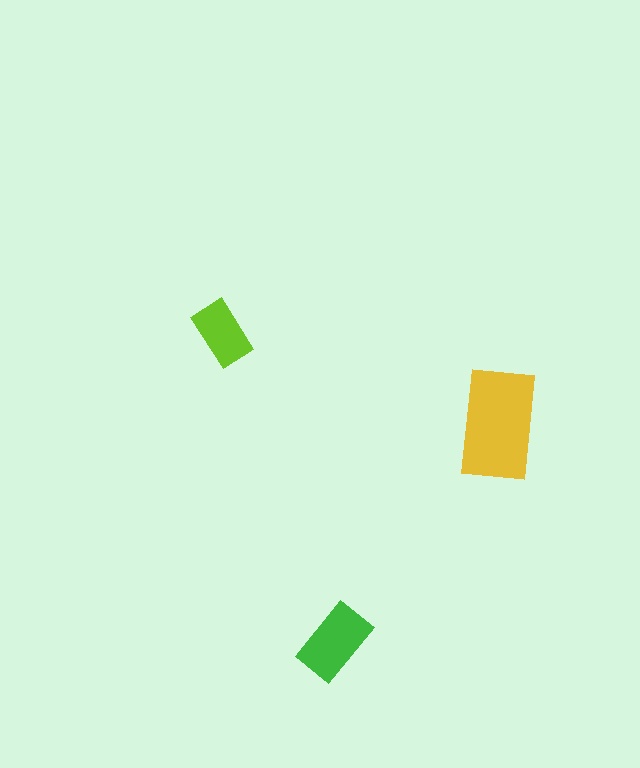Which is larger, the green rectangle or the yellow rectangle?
The yellow one.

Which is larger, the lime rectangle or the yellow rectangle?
The yellow one.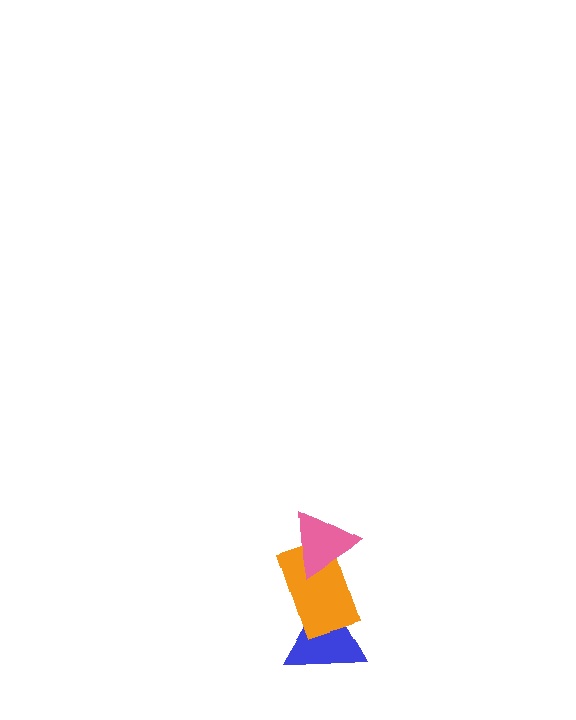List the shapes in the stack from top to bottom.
From top to bottom: the pink triangle, the orange rectangle, the blue triangle.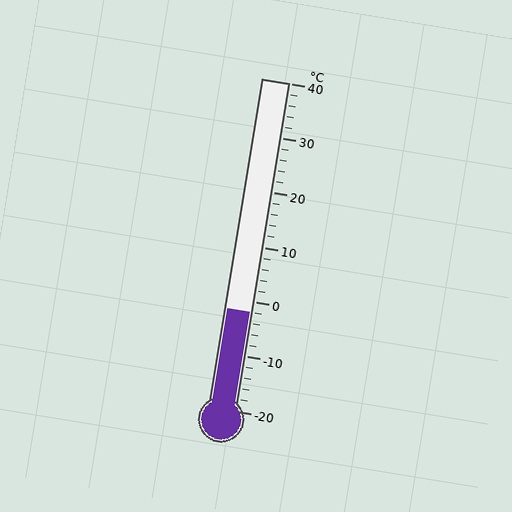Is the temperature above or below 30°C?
The temperature is below 30°C.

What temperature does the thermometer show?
The thermometer shows approximately -2°C.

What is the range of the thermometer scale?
The thermometer scale ranges from -20°C to 40°C.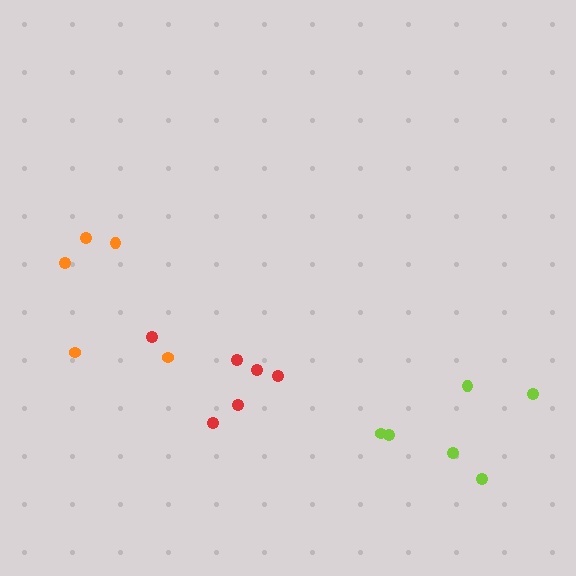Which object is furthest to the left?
The orange cluster is leftmost.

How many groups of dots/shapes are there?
There are 3 groups.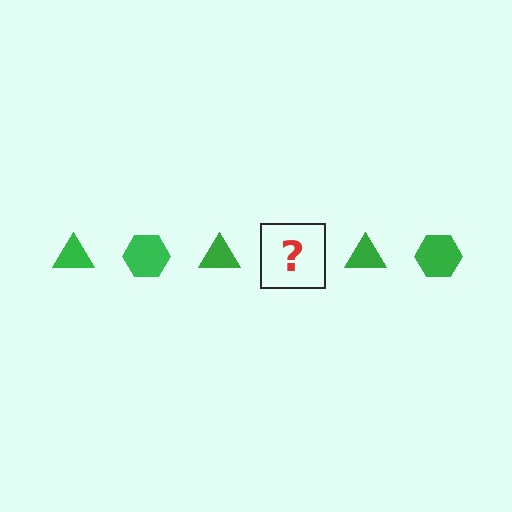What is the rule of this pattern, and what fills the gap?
The rule is that the pattern cycles through triangle, hexagon shapes in green. The gap should be filled with a green hexagon.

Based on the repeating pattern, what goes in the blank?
The blank should be a green hexagon.